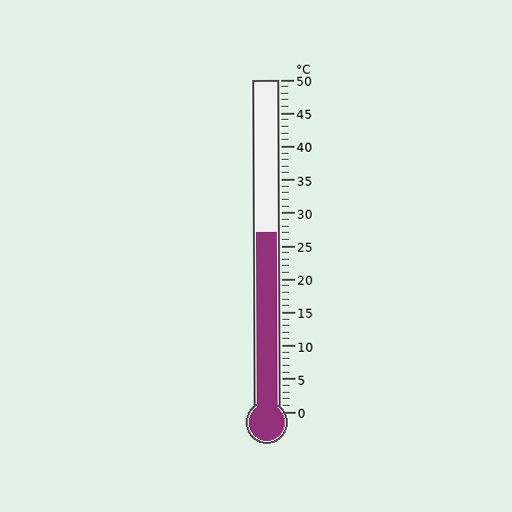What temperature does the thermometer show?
The thermometer shows approximately 27°C.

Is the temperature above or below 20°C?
The temperature is above 20°C.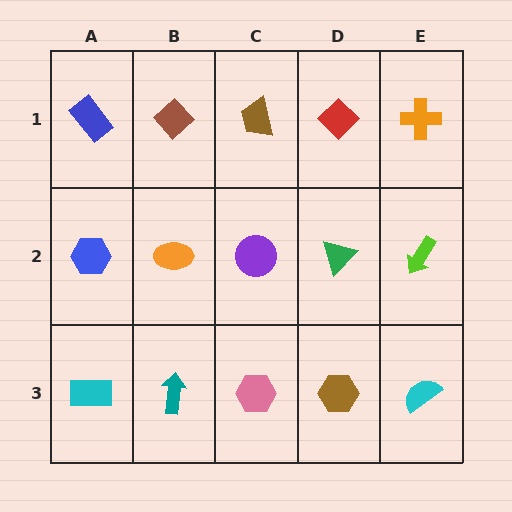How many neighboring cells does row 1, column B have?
3.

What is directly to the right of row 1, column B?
A brown trapezoid.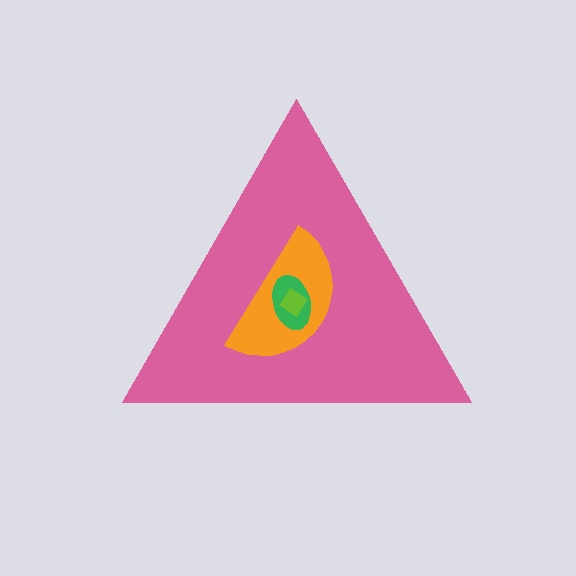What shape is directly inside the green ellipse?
The lime diamond.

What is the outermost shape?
The pink triangle.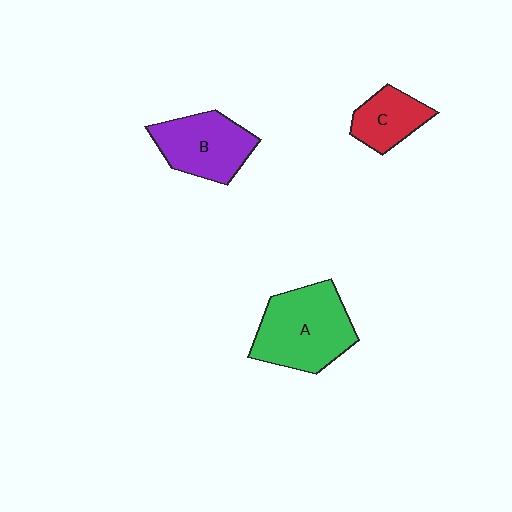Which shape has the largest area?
Shape A (green).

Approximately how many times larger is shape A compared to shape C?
Approximately 2.0 times.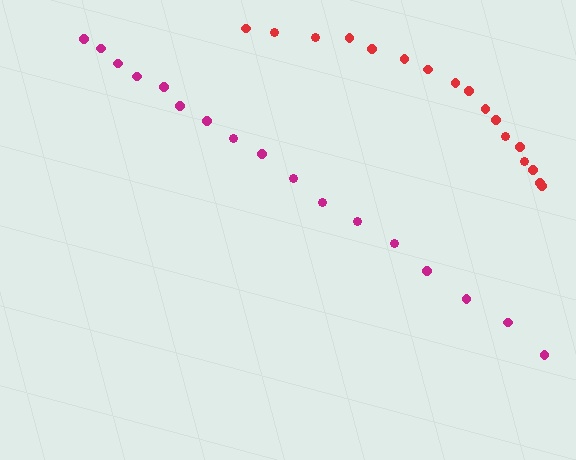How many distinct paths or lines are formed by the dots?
There are 2 distinct paths.